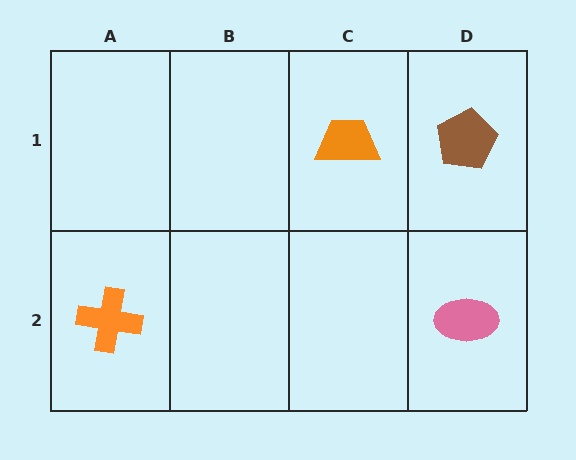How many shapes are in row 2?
2 shapes.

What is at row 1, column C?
An orange trapezoid.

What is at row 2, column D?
A pink ellipse.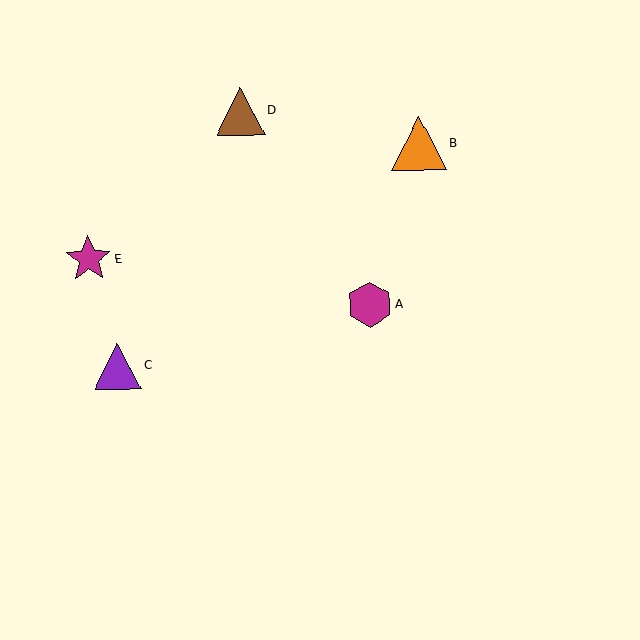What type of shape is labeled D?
Shape D is a brown triangle.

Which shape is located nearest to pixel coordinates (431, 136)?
The orange triangle (labeled B) at (419, 143) is nearest to that location.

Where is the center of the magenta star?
The center of the magenta star is at (88, 259).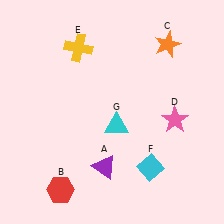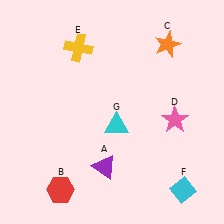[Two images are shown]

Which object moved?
The cyan diamond (F) moved right.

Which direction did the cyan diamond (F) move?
The cyan diamond (F) moved right.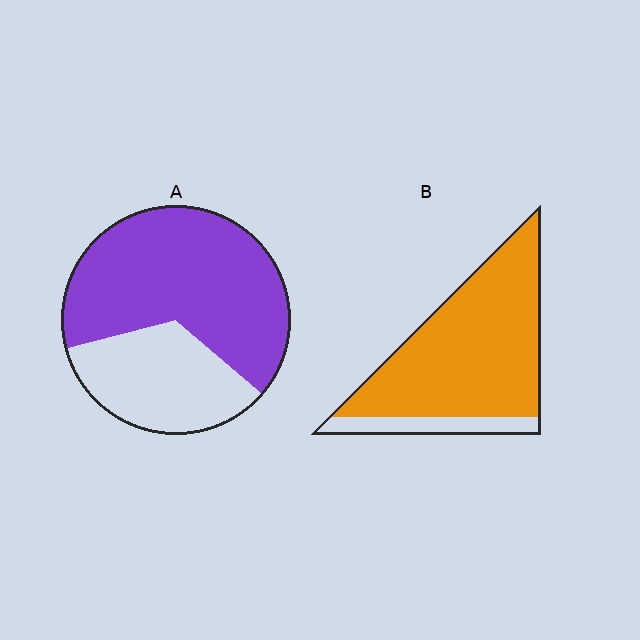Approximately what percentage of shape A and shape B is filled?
A is approximately 65% and B is approximately 85%.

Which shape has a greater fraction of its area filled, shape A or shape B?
Shape B.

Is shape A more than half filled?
Yes.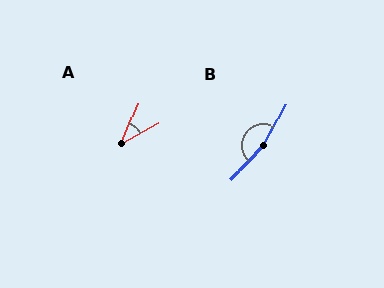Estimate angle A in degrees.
Approximately 39 degrees.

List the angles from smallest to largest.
A (39°), B (165°).